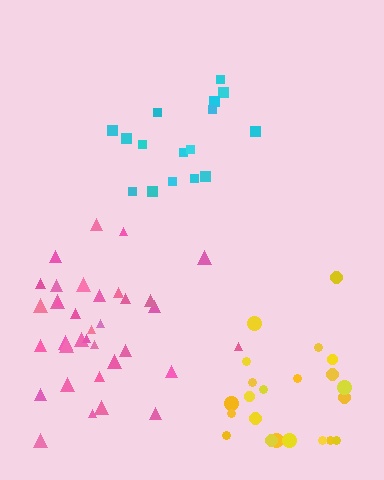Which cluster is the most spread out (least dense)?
Yellow.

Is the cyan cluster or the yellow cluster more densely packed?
Cyan.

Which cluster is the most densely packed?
Cyan.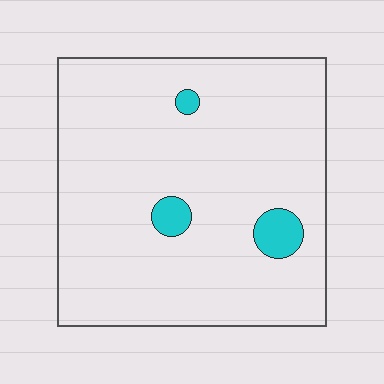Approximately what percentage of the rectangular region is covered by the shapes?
Approximately 5%.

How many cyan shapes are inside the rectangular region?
3.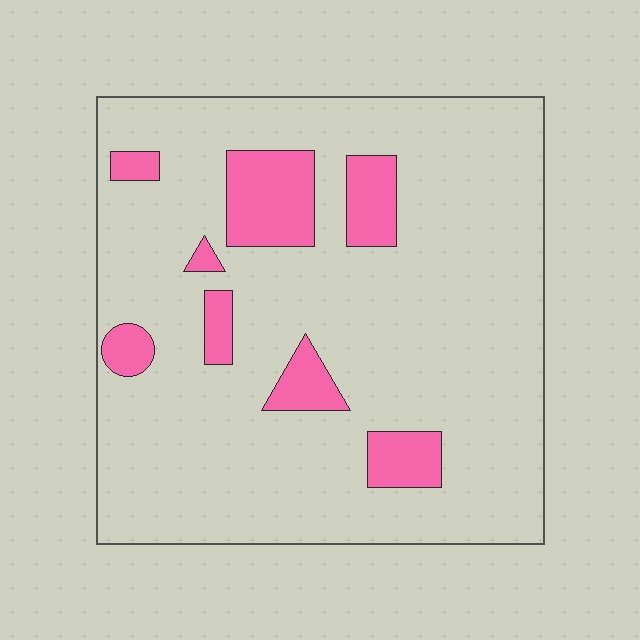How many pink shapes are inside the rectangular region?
8.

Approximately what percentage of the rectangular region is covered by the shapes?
Approximately 15%.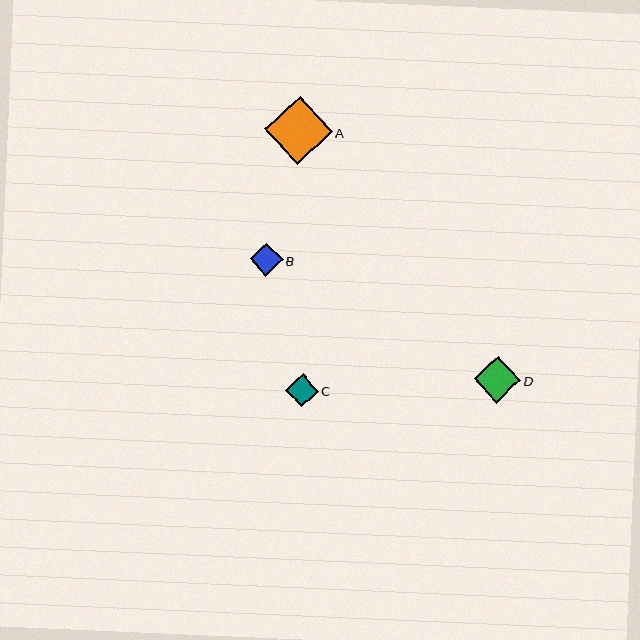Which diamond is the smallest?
Diamond C is the smallest with a size of approximately 33 pixels.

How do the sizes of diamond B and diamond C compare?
Diamond B and diamond C are approximately the same size.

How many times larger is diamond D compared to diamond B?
Diamond D is approximately 1.4 times the size of diamond B.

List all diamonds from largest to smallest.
From largest to smallest: A, D, B, C.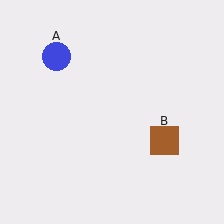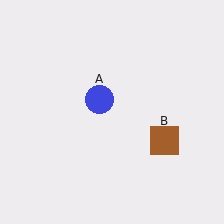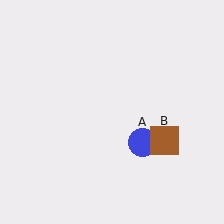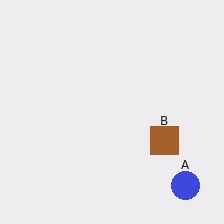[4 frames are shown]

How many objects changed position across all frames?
1 object changed position: blue circle (object A).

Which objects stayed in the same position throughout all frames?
Brown square (object B) remained stationary.